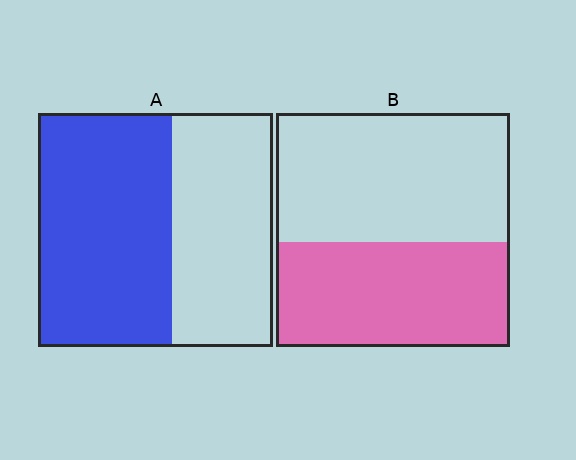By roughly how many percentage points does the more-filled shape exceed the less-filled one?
By roughly 10 percentage points (A over B).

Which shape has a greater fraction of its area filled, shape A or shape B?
Shape A.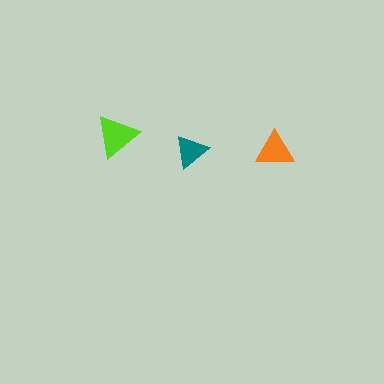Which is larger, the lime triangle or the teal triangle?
The lime one.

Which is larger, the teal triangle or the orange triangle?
The orange one.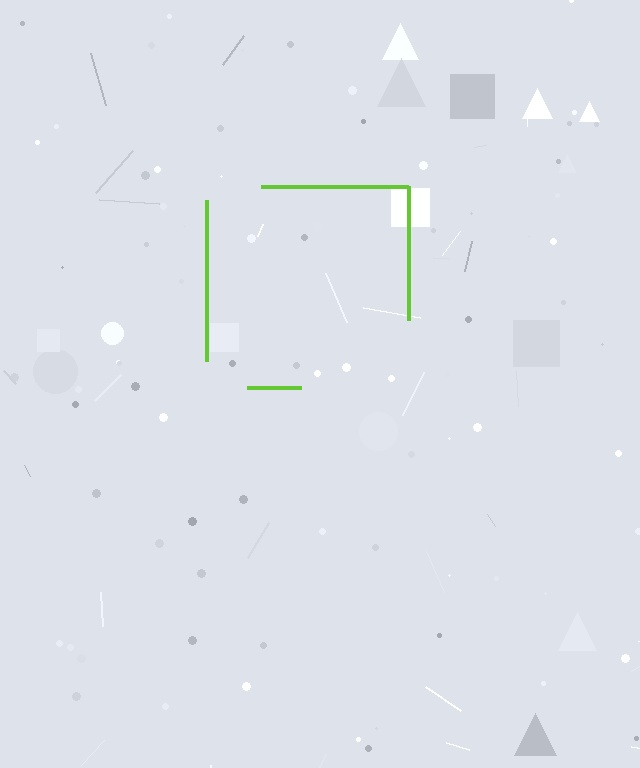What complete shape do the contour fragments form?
The contour fragments form a square.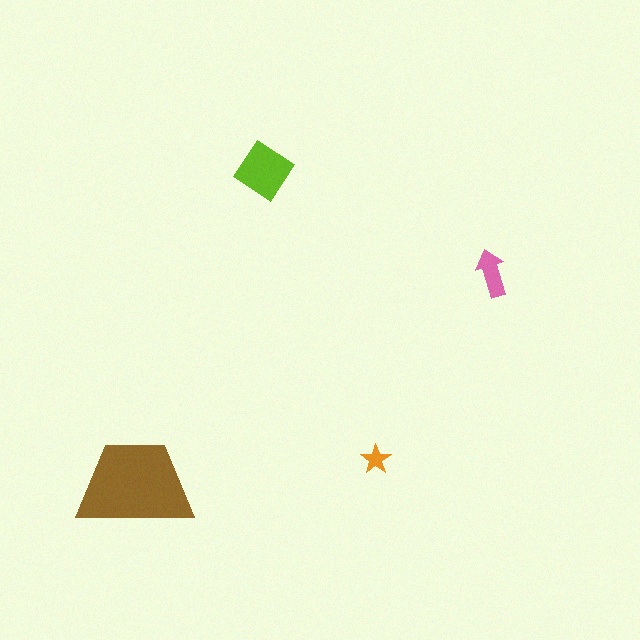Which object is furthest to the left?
The brown trapezoid is leftmost.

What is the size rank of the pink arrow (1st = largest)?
3rd.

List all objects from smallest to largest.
The orange star, the pink arrow, the lime diamond, the brown trapezoid.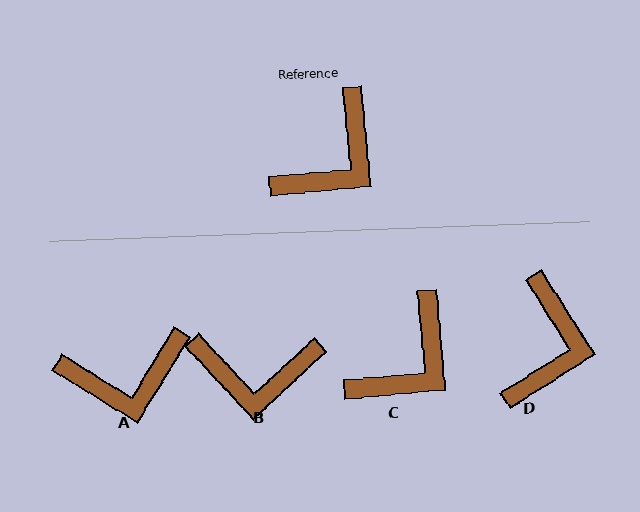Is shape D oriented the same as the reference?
No, it is off by about 27 degrees.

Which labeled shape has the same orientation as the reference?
C.